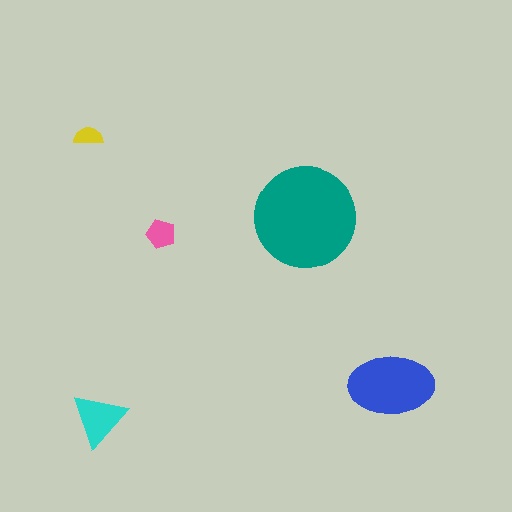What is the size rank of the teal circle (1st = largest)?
1st.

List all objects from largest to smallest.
The teal circle, the blue ellipse, the cyan triangle, the pink pentagon, the yellow semicircle.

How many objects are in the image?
There are 5 objects in the image.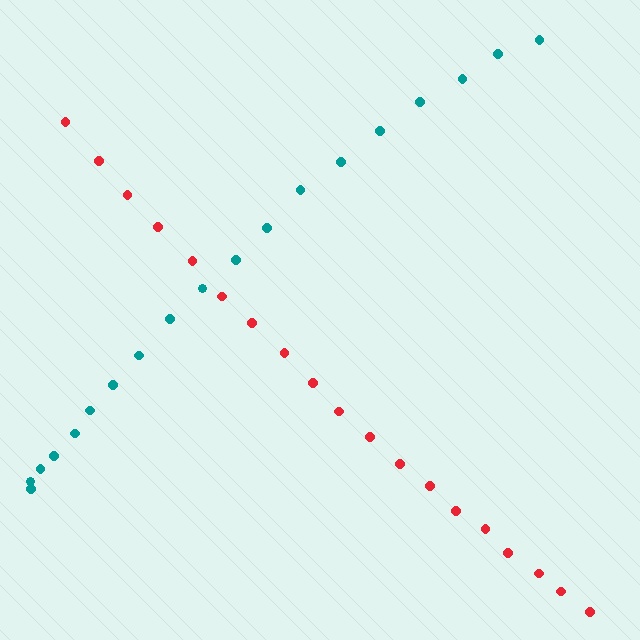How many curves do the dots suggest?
There are 2 distinct paths.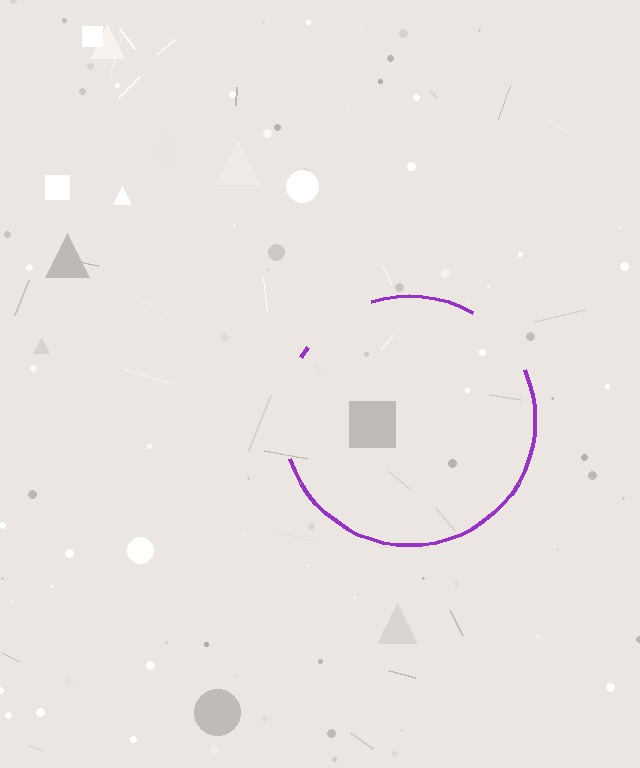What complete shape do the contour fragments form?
The contour fragments form a circle.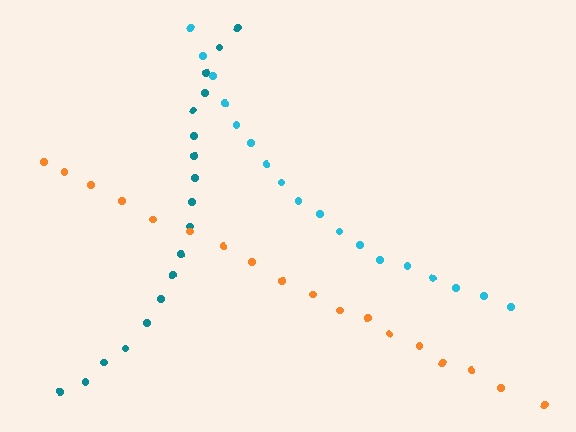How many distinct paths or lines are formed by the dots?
There are 3 distinct paths.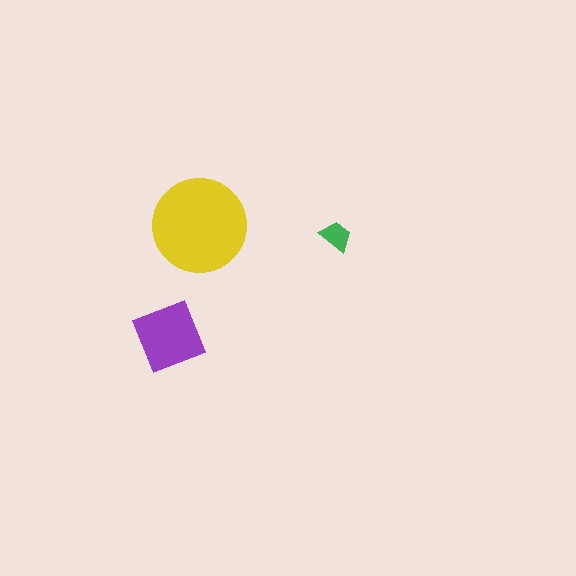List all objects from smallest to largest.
The green trapezoid, the purple diamond, the yellow circle.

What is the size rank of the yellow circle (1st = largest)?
1st.